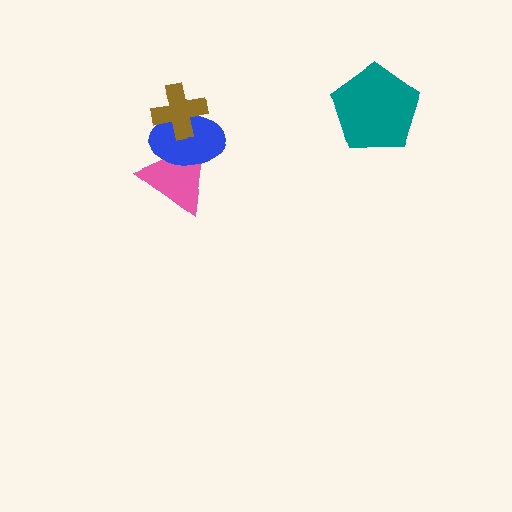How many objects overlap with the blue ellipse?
2 objects overlap with the blue ellipse.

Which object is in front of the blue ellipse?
The brown cross is in front of the blue ellipse.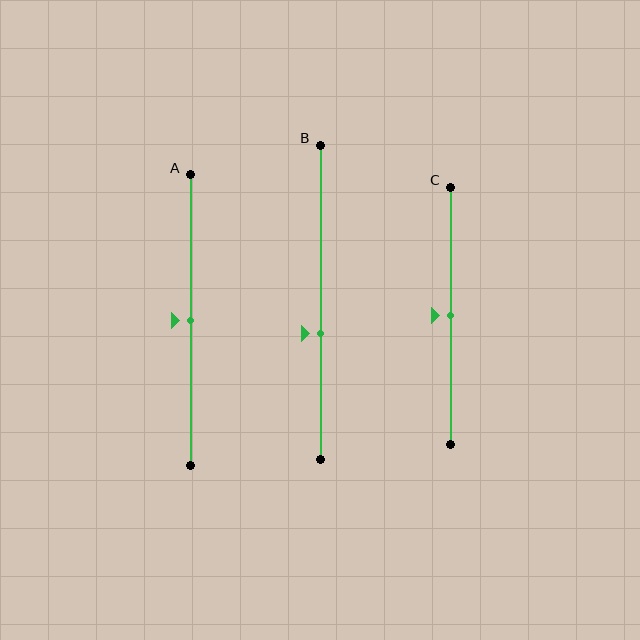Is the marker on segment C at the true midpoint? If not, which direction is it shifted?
Yes, the marker on segment C is at the true midpoint.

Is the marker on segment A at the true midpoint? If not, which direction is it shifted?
Yes, the marker on segment A is at the true midpoint.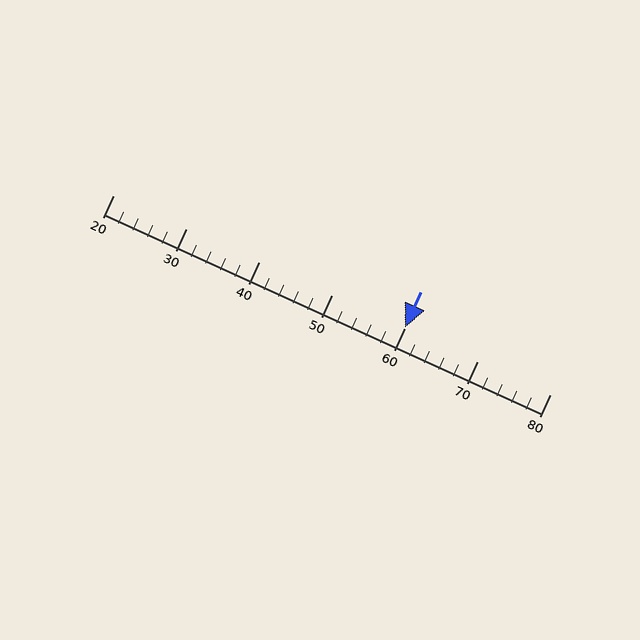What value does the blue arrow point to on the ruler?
The blue arrow points to approximately 60.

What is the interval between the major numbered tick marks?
The major tick marks are spaced 10 units apart.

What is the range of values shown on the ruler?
The ruler shows values from 20 to 80.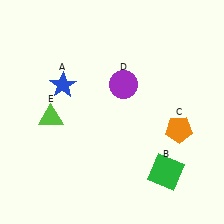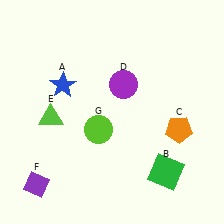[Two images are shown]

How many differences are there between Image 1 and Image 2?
There are 2 differences between the two images.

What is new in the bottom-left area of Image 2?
A lime circle (G) was added in the bottom-left area of Image 2.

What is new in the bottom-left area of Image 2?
A purple diamond (F) was added in the bottom-left area of Image 2.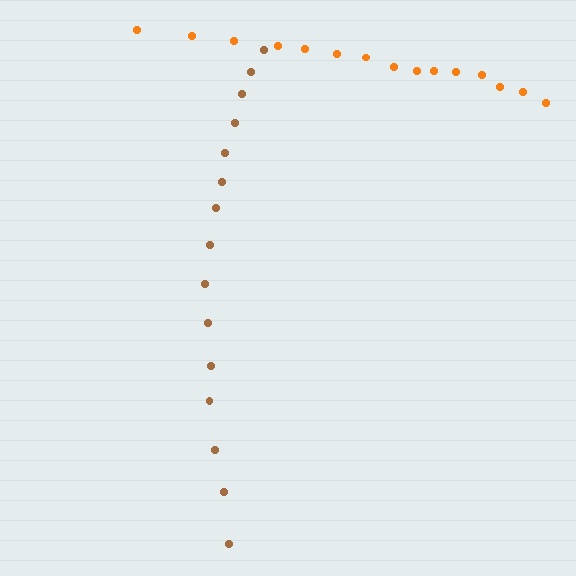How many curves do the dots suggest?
There are 2 distinct paths.